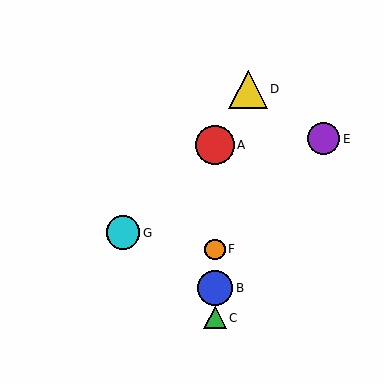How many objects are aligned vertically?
4 objects (A, B, C, F) are aligned vertically.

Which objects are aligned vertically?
Objects A, B, C, F are aligned vertically.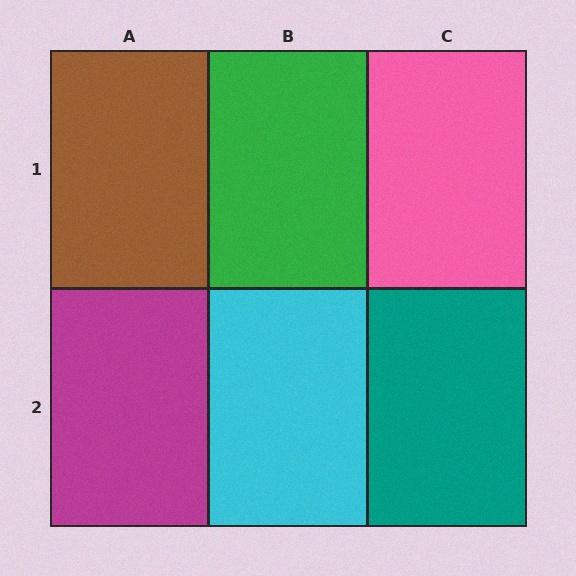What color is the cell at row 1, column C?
Pink.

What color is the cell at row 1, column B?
Green.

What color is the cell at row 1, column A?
Brown.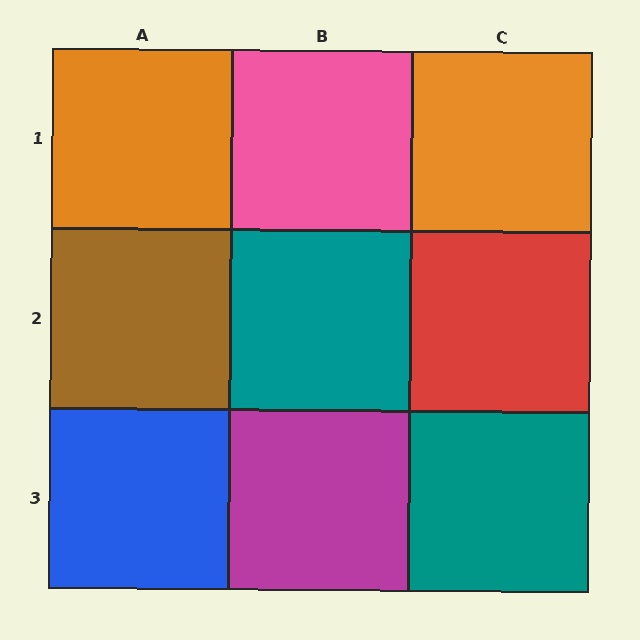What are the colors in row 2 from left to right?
Brown, teal, red.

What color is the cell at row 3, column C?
Teal.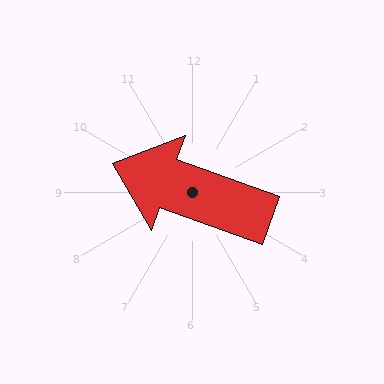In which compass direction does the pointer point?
West.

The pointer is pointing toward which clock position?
Roughly 10 o'clock.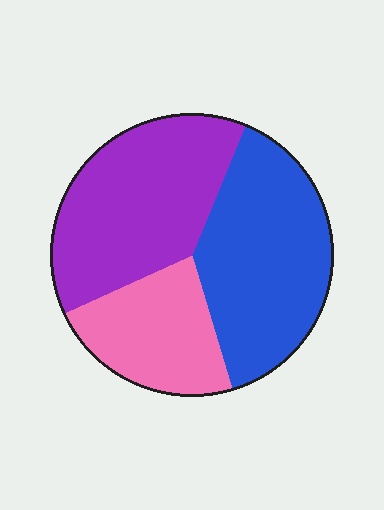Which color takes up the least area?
Pink, at roughly 25%.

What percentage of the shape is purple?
Purple takes up between a quarter and a half of the shape.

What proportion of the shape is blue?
Blue takes up about two fifths (2/5) of the shape.